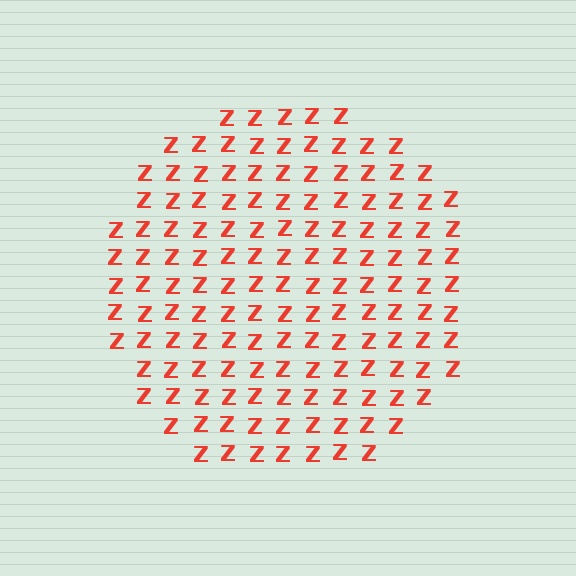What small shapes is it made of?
It is made of small letter Z's.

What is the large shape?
The large shape is a circle.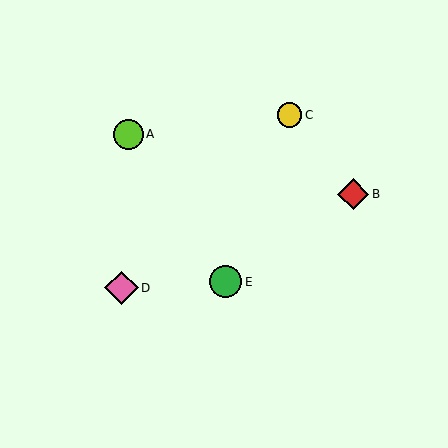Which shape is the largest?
The pink diamond (labeled D) is the largest.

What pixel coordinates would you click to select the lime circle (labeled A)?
Click at (128, 134) to select the lime circle A.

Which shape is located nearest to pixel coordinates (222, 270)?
The green circle (labeled E) at (226, 282) is nearest to that location.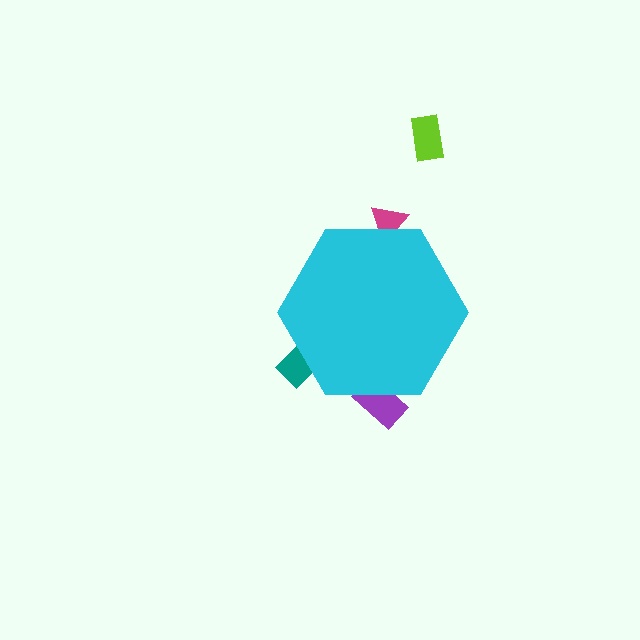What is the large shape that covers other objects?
A cyan hexagon.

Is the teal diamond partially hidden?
Yes, the teal diamond is partially hidden behind the cyan hexagon.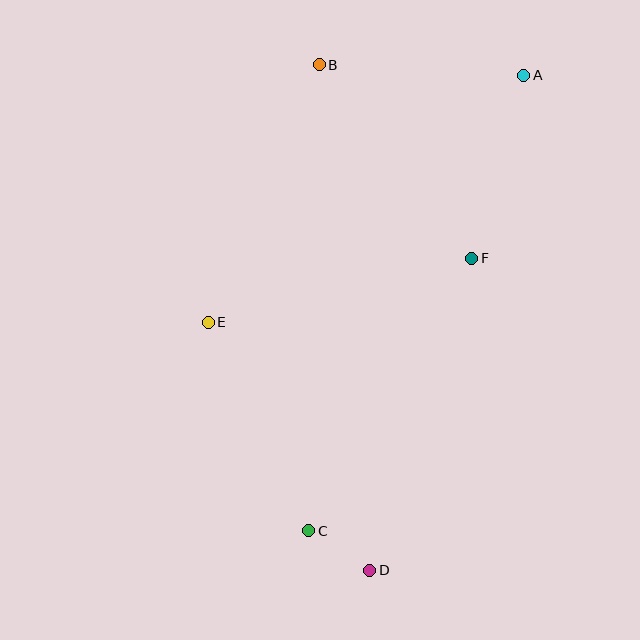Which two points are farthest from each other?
Points A and D are farthest from each other.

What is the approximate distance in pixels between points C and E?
The distance between C and E is approximately 232 pixels.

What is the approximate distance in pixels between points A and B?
The distance between A and B is approximately 205 pixels.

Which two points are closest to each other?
Points C and D are closest to each other.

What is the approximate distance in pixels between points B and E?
The distance between B and E is approximately 280 pixels.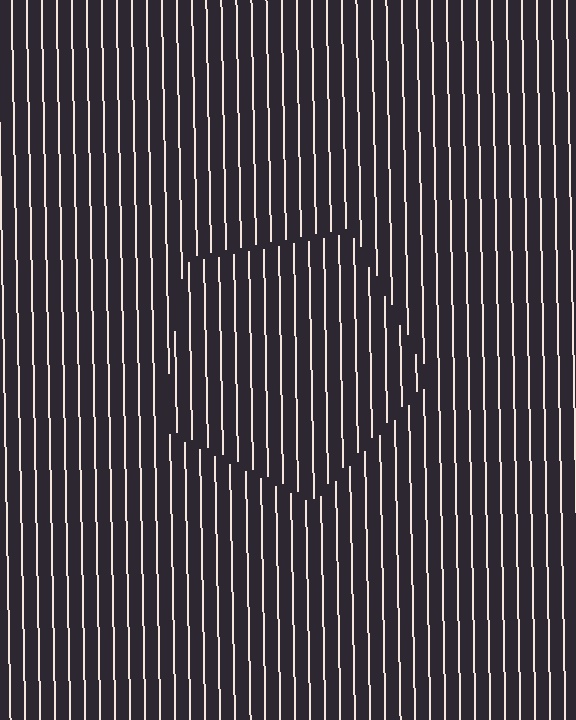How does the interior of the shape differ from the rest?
The interior of the shape contains the same grating, shifted by half a period — the contour is defined by the phase discontinuity where line-ends from the inner and outer gratings abut.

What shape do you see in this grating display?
An illusory pentagon. The interior of the shape contains the same grating, shifted by half a period — the contour is defined by the phase discontinuity where line-ends from the inner and outer gratings abut.